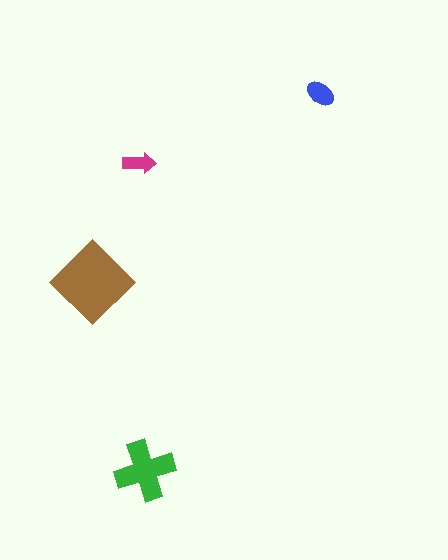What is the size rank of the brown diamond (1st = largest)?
1st.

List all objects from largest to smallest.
The brown diamond, the green cross, the blue ellipse, the magenta arrow.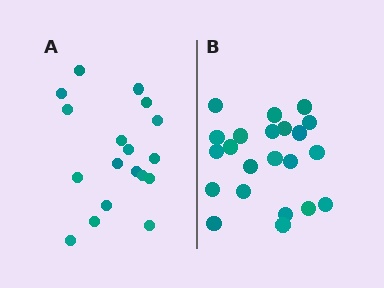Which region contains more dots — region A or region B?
Region B (the right region) has more dots.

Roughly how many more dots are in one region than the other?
Region B has about 4 more dots than region A.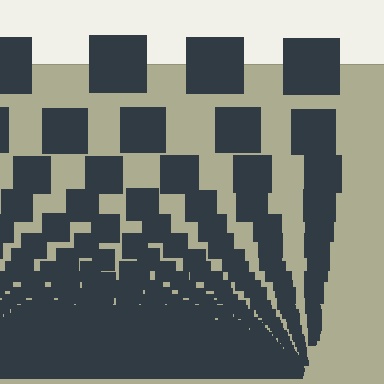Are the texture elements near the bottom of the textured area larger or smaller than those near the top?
Smaller. The gradient is inverted — elements near the bottom are smaller and denser.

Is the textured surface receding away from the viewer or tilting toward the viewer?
The surface appears to tilt toward the viewer. Texture elements get larger and sparser toward the top.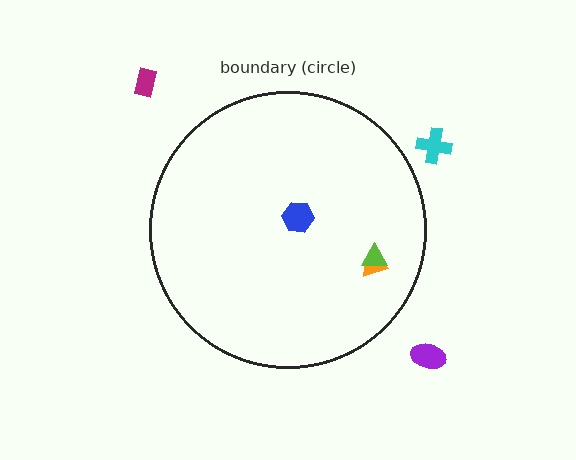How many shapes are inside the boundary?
3 inside, 3 outside.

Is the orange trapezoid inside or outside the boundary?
Inside.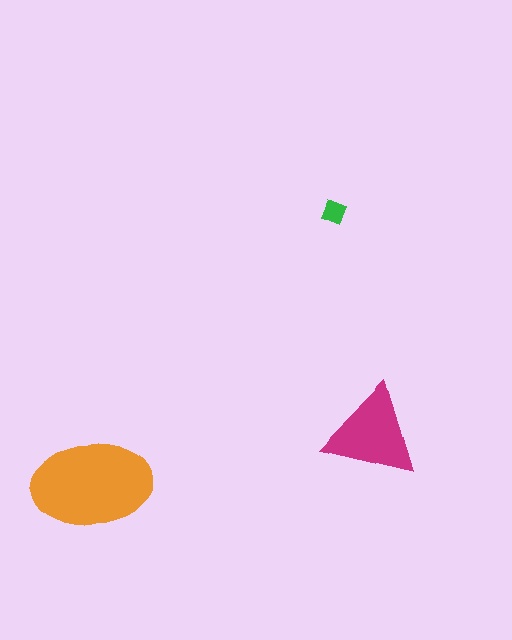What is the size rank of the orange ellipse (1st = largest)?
1st.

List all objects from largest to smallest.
The orange ellipse, the magenta triangle, the green diamond.